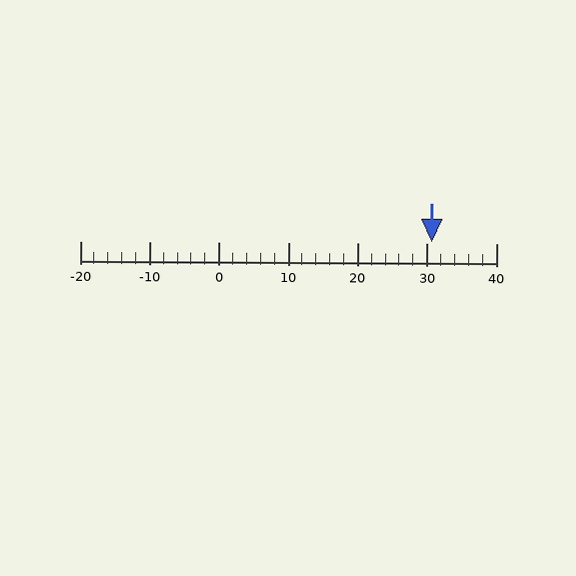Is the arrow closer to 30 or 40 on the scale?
The arrow is closer to 30.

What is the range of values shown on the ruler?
The ruler shows values from -20 to 40.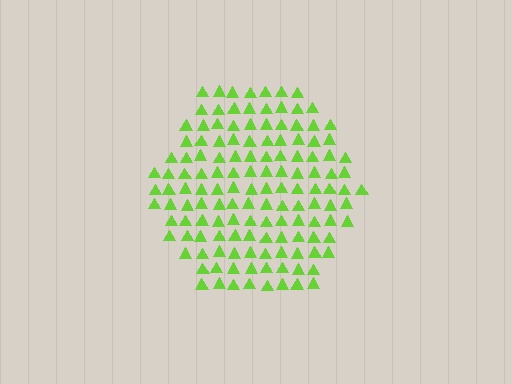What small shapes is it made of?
It is made of small triangles.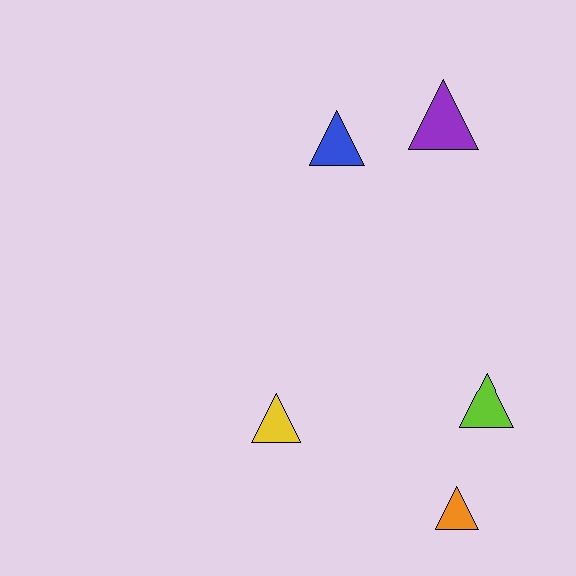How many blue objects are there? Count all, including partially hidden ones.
There is 1 blue object.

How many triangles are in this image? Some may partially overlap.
There are 5 triangles.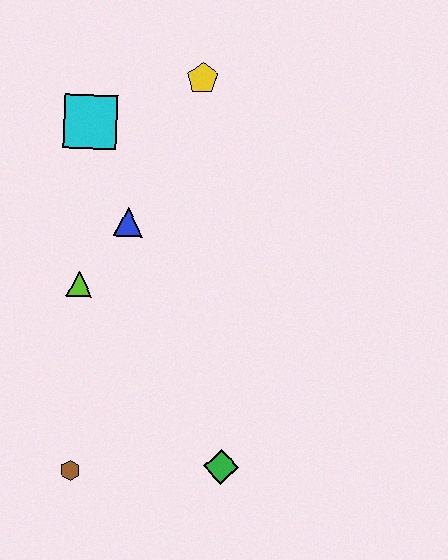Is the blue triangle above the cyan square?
No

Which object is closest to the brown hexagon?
The green diamond is closest to the brown hexagon.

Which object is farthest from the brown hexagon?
The yellow pentagon is farthest from the brown hexagon.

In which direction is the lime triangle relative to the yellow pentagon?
The lime triangle is below the yellow pentagon.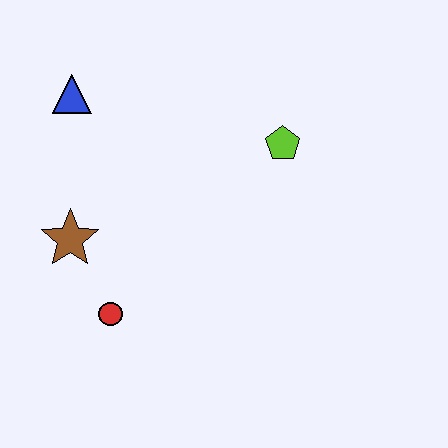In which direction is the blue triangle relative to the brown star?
The blue triangle is above the brown star.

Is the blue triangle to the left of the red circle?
Yes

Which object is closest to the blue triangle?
The brown star is closest to the blue triangle.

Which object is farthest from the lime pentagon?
The red circle is farthest from the lime pentagon.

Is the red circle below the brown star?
Yes